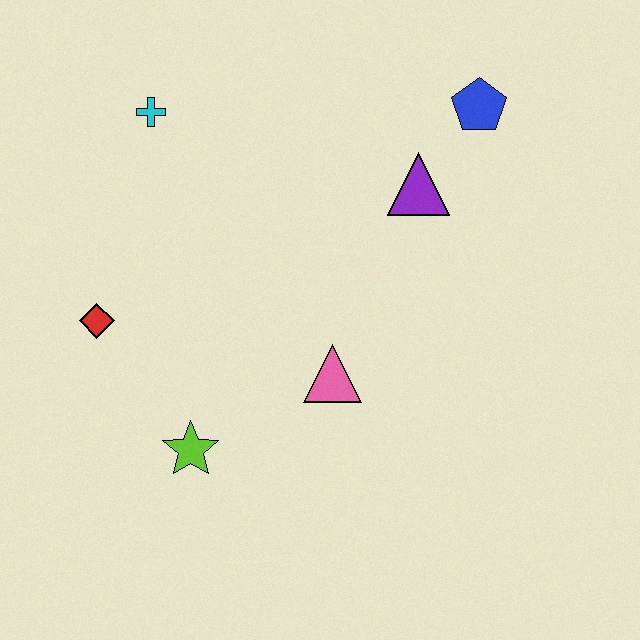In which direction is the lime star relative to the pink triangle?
The lime star is to the left of the pink triangle.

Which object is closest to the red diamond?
The lime star is closest to the red diamond.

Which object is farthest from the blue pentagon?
The lime star is farthest from the blue pentagon.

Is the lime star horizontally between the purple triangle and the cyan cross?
Yes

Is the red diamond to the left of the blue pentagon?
Yes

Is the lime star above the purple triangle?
No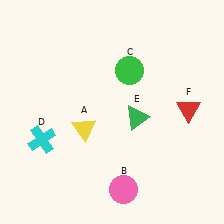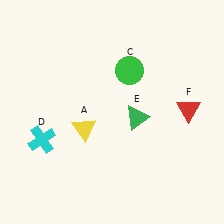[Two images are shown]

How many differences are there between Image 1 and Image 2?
There is 1 difference between the two images.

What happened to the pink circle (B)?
The pink circle (B) was removed in Image 2. It was in the bottom-right area of Image 1.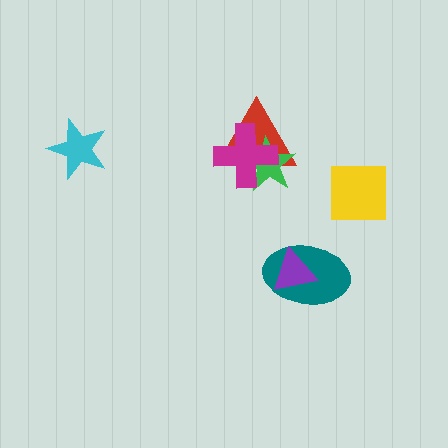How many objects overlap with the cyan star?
0 objects overlap with the cyan star.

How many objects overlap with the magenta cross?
2 objects overlap with the magenta cross.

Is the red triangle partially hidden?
Yes, it is partially covered by another shape.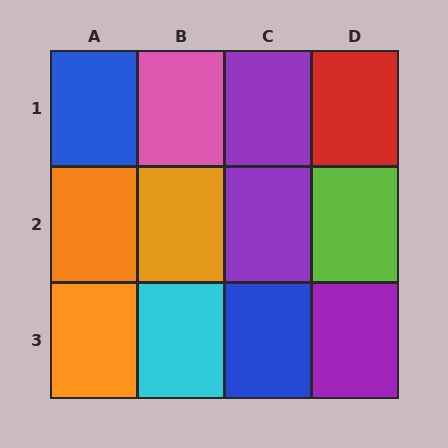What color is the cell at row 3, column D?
Purple.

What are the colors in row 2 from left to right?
Orange, orange, purple, lime.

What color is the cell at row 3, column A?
Orange.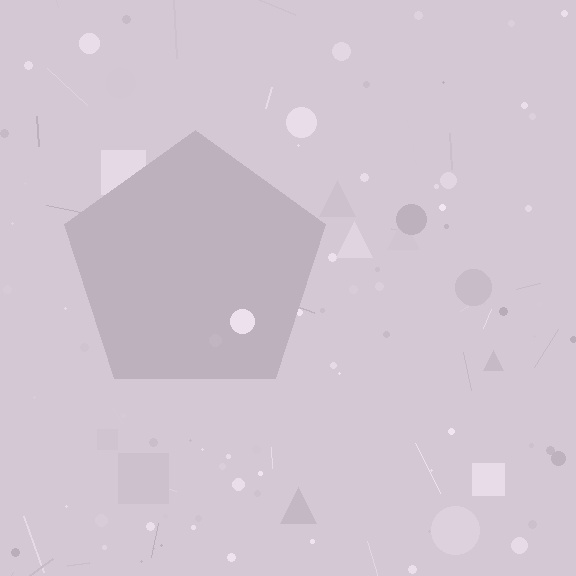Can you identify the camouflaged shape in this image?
The camouflaged shape is a pentagon.